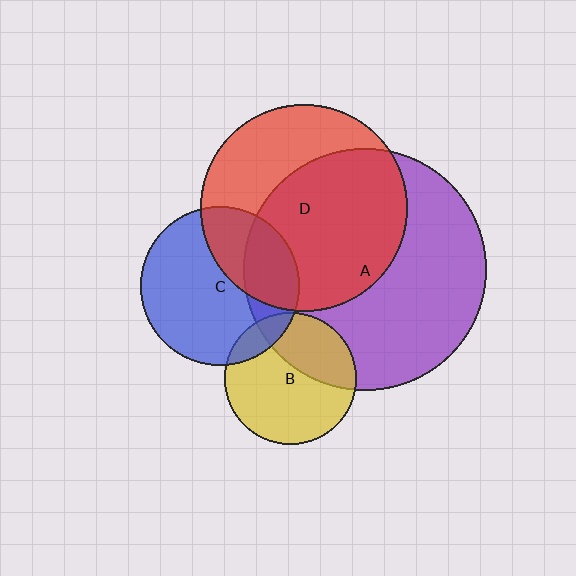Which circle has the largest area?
Circle A (purple).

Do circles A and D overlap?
Yes.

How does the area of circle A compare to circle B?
Approximately 3.4 times.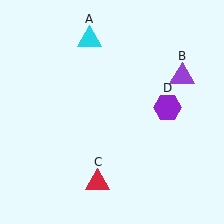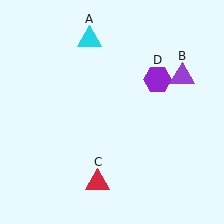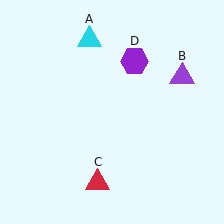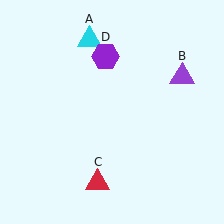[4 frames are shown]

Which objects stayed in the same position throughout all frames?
Cyan triangle (object A) and purple triangle (object B) and red triangle (object C) remained stationary.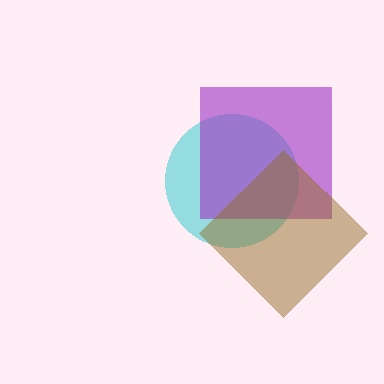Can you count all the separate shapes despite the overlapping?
Yes, there are 3 separate shapes.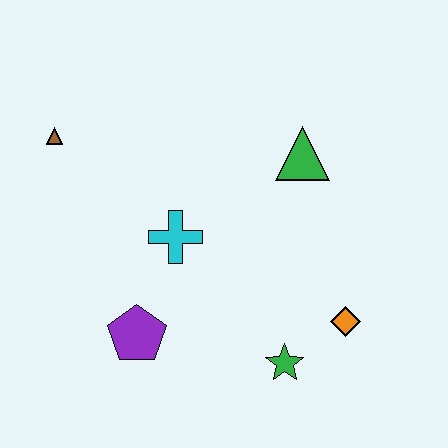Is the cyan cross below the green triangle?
Yes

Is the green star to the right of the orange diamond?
No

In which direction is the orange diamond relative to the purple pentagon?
The orange diamond is to the right of the purple pentagon.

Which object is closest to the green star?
The orange diamond is closest to the green star.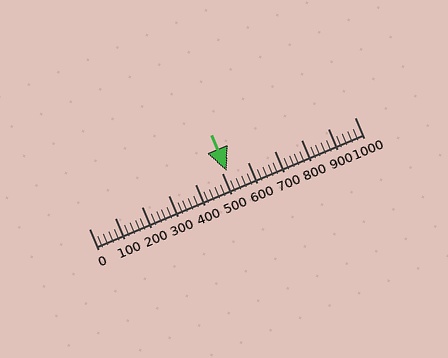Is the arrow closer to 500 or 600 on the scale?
The arrow is closer to 500.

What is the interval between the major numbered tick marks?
The major tick marks are spaced 100 units apart.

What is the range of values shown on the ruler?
The ruler shows values from 0 to 1000.